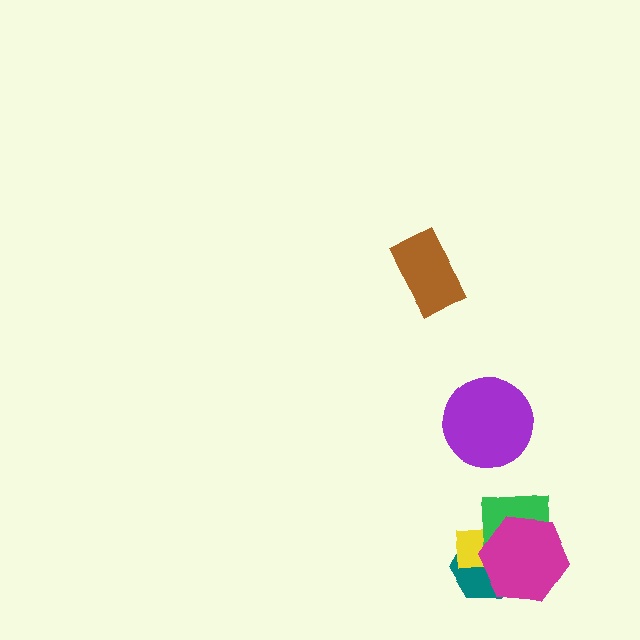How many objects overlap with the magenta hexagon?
3 objects overlap with the magenta hexagon.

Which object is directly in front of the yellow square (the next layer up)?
The green square is directly in front of the yellow square.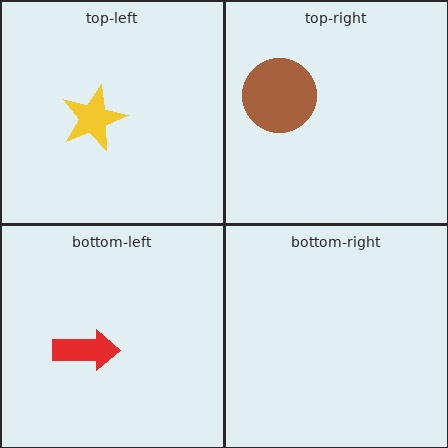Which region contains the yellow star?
The top-left region.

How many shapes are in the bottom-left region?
1.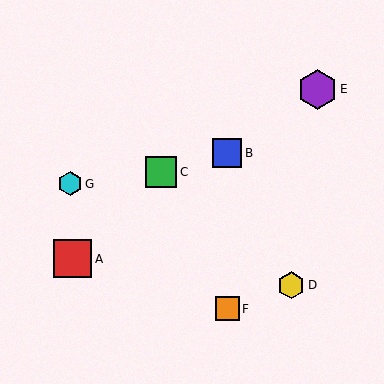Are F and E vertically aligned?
No, F is at x≈227 and E is at x≈318.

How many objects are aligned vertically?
2 objects (B, F) are aligned vertically.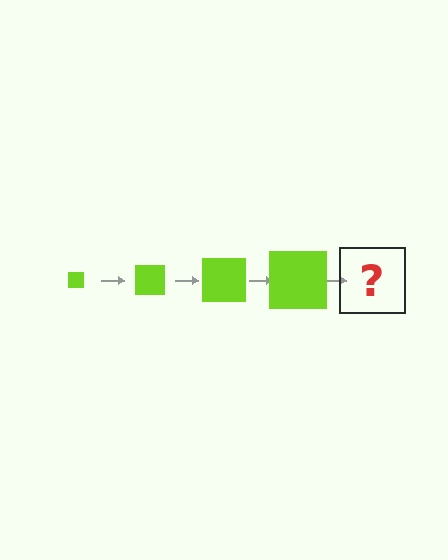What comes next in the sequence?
The next element should be a lime square, larger than the previous one.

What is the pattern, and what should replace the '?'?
The pattern is that the square gets progressively larger each step. The '?' should be a lime square, larger than the previous one.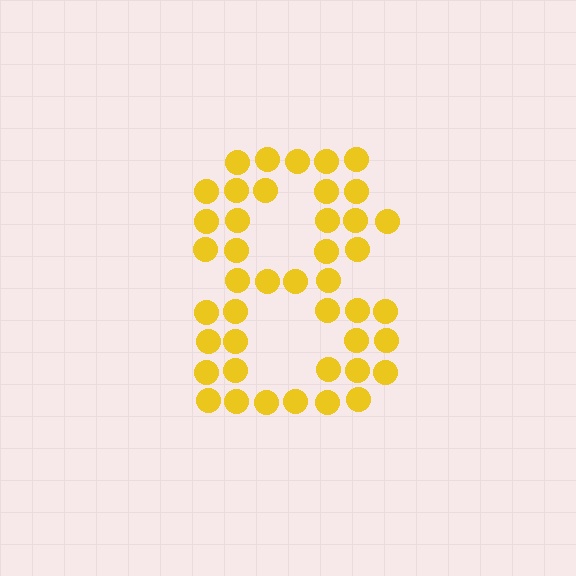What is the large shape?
The large shape is the digit 8.